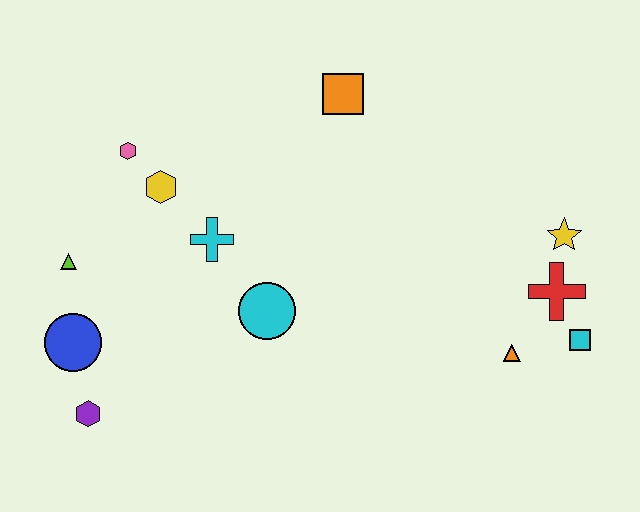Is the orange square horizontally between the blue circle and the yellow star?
Yes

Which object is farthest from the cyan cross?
The cyan square is farthest from the cyan cross.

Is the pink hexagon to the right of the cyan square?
No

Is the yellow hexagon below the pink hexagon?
Yes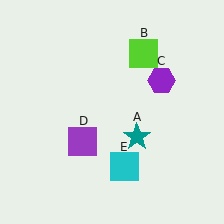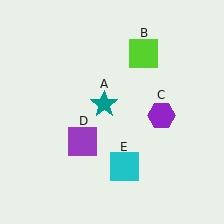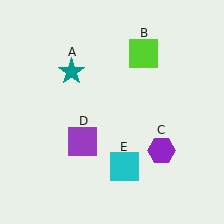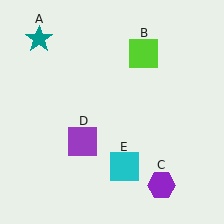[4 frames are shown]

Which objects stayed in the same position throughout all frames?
Lime square (object B) and purple square (object D) and cyan square (object E) remained stationary.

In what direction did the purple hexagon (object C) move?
The purple hexagon (object C) moved down.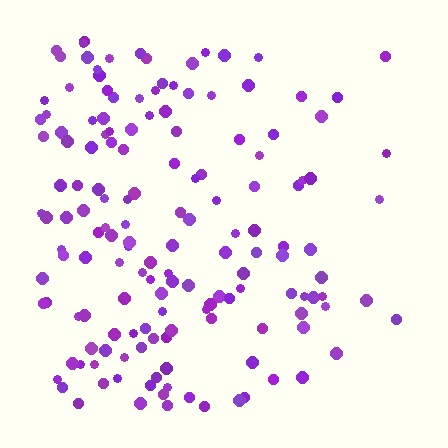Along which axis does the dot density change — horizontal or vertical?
Horizontal.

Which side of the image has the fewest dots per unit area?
The right.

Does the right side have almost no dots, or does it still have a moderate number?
Still a moderate number, just noticeably fewer than the left.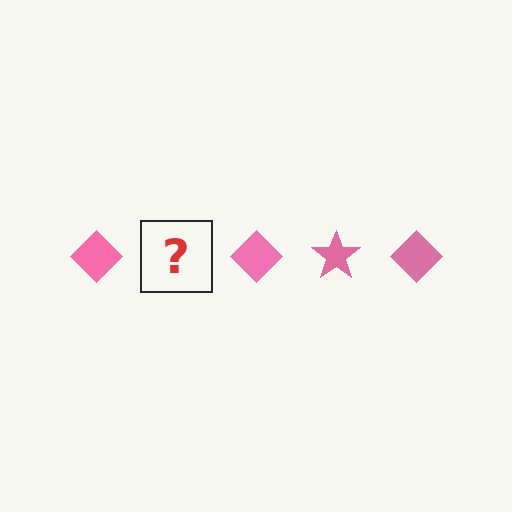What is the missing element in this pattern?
The missing element is a pink star.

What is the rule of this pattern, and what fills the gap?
The rule is that the pattern cycles through diamond, star shapes in pink. The gap should be filled with a pink star.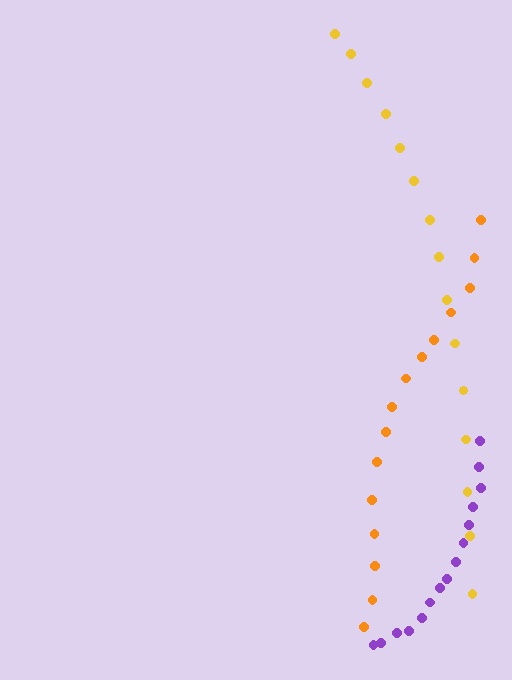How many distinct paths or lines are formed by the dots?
There are 3 distinct paths.